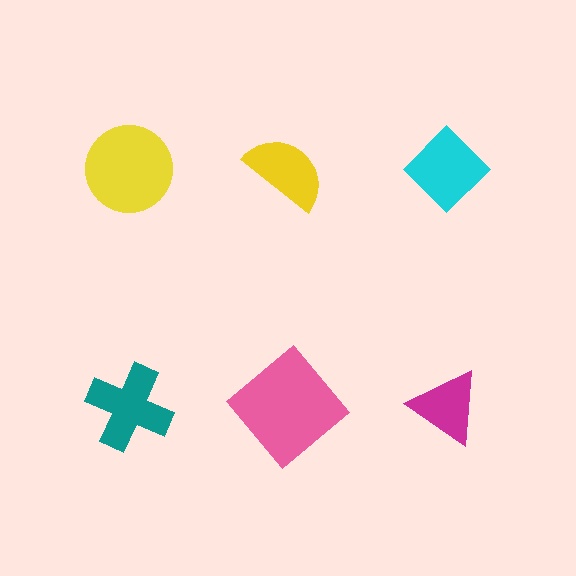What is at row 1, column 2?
A yellow semicircle.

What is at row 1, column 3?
A cyan diamond.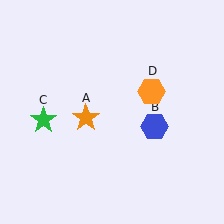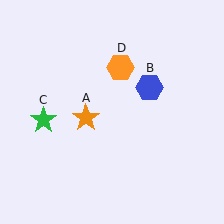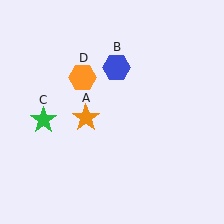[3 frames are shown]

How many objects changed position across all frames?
2 objects changed position: blue hexagon (object B), orange hexagon (object D).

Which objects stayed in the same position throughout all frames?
Orange star (object A) and green star (object C) remained stationary.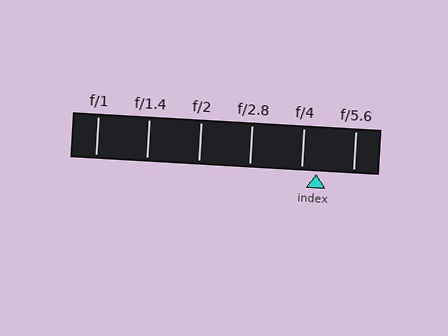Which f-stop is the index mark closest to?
The index mark is closest to f/4.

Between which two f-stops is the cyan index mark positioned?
The index mark is between f/4 and f/5.6.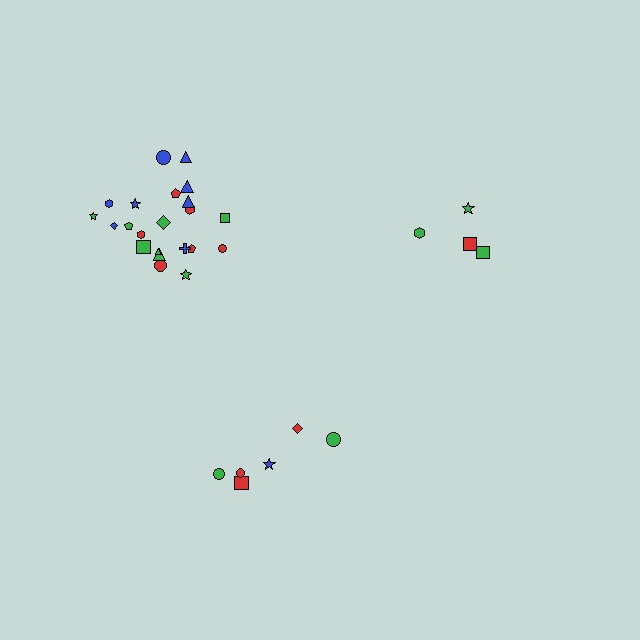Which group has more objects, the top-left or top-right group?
The top-left group.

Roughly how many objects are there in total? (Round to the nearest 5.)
Roughly 30 objects in total.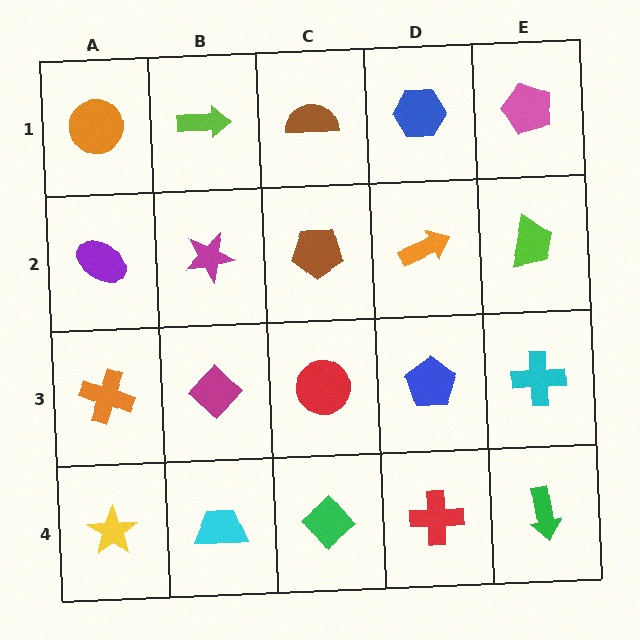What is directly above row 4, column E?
A cyan cross.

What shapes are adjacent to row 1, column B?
A magenta star (row 2, column B), an orange circle (row 1, column A), a brown semicircle (row 1, column C).